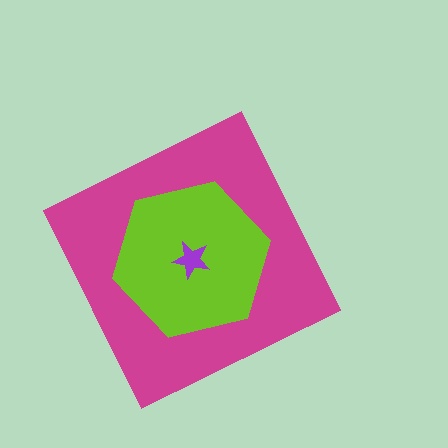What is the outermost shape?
The magenta diamond.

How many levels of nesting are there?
3.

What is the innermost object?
The purple star.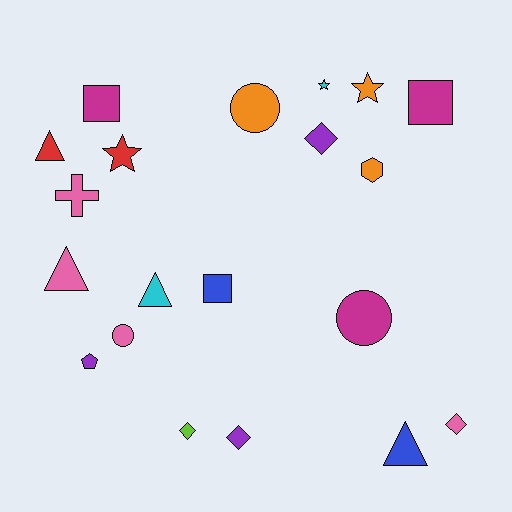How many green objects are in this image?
There are no green objects.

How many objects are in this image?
There are 20 objects.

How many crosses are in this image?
There is 1 cross.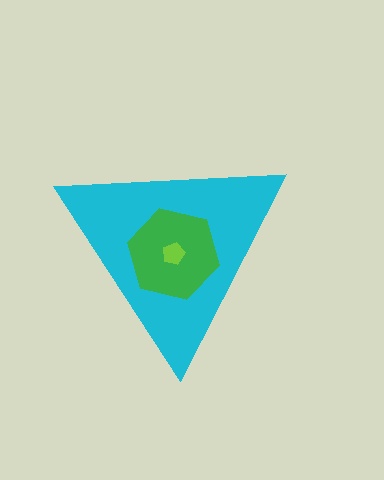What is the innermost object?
The lime pentagon.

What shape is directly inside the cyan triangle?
The green hexagon.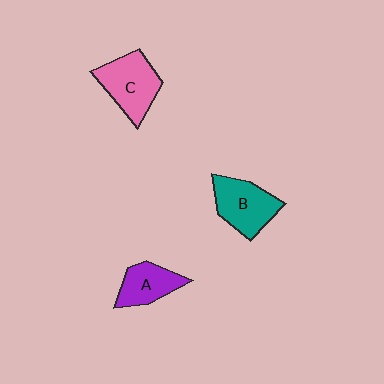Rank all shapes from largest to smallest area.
From largest to smallest: C (pink), B (teal), A (purple).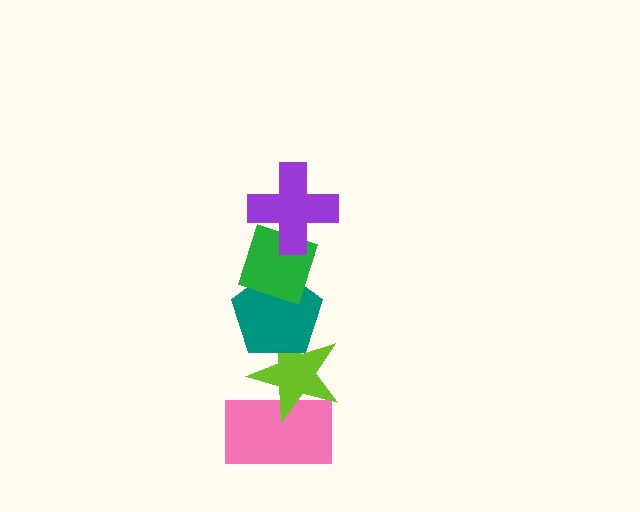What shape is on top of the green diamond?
The purple cross is on top of the green diamond.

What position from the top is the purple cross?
The purple cross is 1st from the top.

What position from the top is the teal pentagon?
The teal pentagon is 3rd from the top.